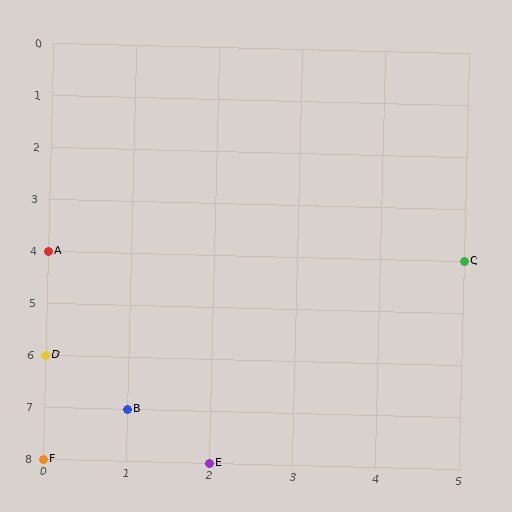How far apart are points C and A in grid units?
Points C and A are 5 columns apart.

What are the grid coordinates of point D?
Point D is at grid coordinates (0, 6).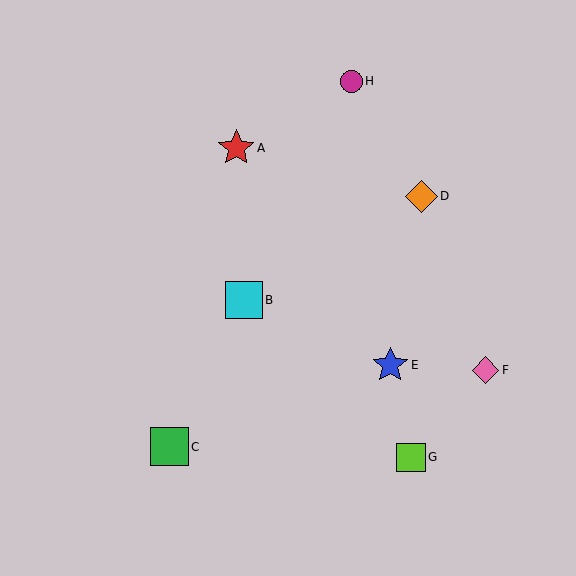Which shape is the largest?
The green square (labeled C) is the largest.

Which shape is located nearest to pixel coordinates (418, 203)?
The orange diamond (labeled D) at (422, 196) is nearest to that location.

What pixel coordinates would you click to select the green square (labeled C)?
Click at (169, 447) to select the green square C.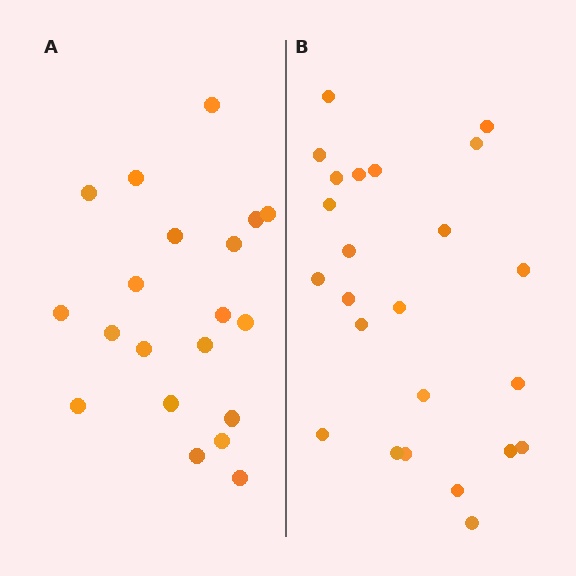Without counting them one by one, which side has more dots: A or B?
Region B (the right region) has more dots.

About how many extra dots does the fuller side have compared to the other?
Region B has about 4 more dots than region A.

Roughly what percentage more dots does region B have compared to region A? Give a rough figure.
About 20% more.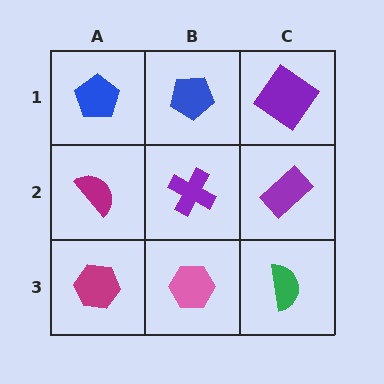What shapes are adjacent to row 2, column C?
A purple diamond (row 1, column C), a green semicircle (row 3, column C), a purple cross (row 2, column B).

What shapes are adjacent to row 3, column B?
A purple cross (row 2, column B), a magenta hexagon (row 3, column A), a green semicircle (row 3, column C).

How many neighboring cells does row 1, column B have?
3.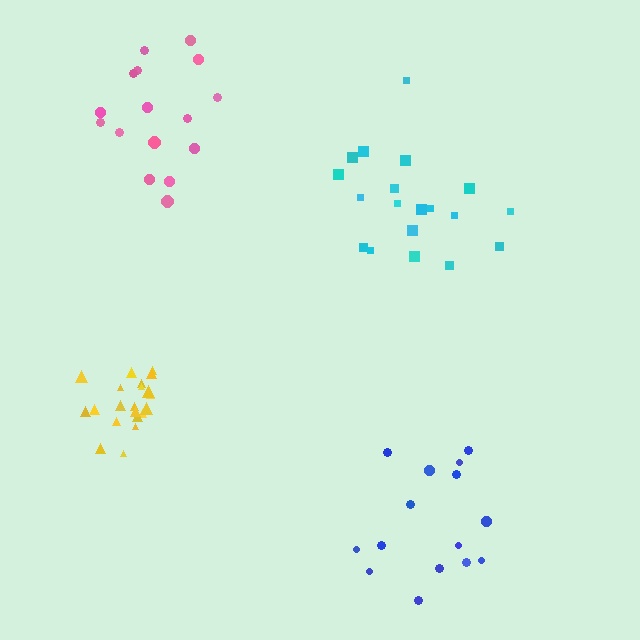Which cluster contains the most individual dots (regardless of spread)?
Yellow (21).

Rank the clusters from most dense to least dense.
yellow, cyan, blue, pink.